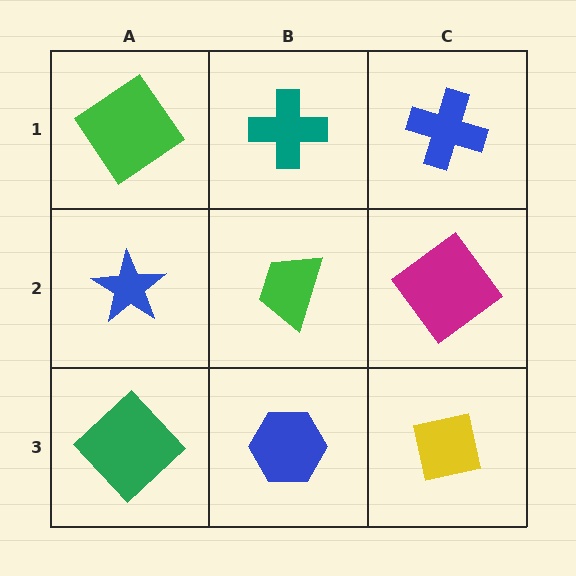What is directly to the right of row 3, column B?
A yellow square.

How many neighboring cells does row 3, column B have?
3.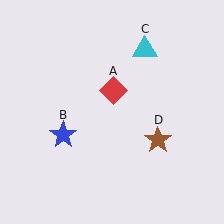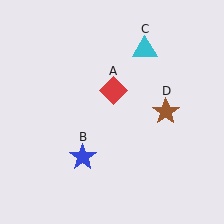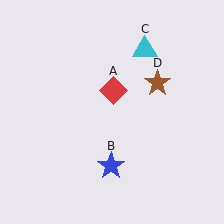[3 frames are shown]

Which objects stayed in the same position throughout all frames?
Red diamond (object A) and cyan triangle (object C) remained stationary.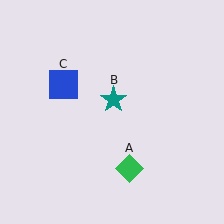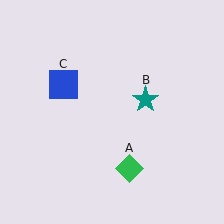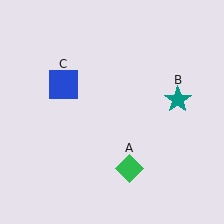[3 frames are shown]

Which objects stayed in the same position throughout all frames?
Green diamond (object A) and blue square (object C) remained stationary.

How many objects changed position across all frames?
1 object changed position: teal star (object B).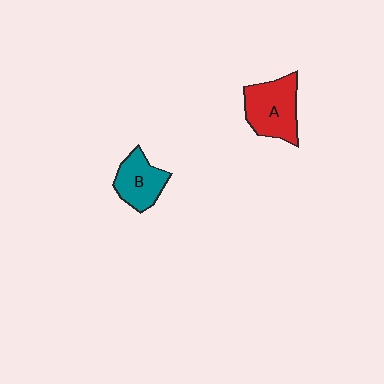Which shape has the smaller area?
Shape B (teal).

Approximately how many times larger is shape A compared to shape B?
Approximately 1.3 times.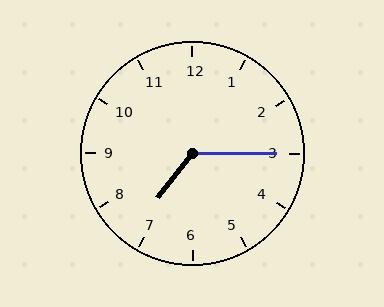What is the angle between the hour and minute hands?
Approximately 128 degrees.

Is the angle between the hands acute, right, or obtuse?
It is obtuse.